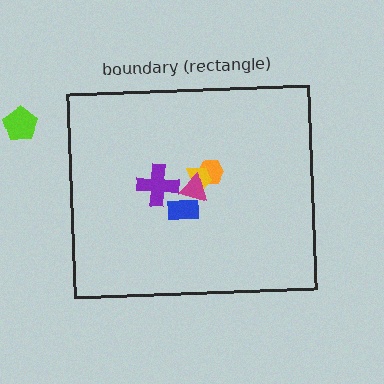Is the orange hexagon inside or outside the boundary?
Inside.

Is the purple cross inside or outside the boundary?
Inside.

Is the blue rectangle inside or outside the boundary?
Inside.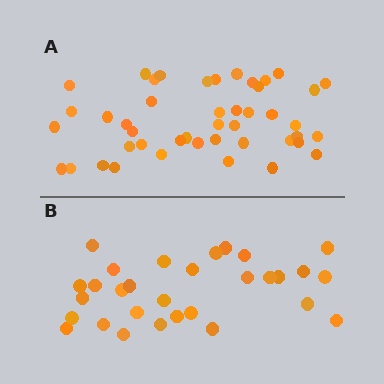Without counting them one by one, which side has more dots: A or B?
Region A (the top region) has more dots.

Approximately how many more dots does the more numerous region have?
Region A has approximately 15 more dots than region B.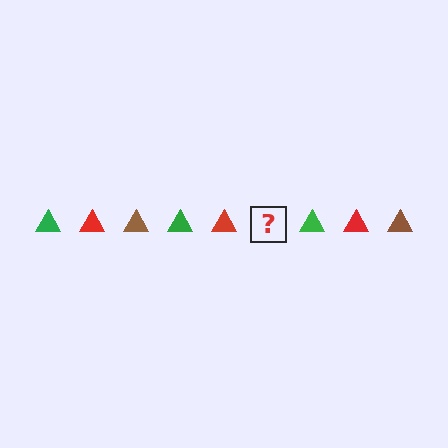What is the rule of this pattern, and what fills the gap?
The rule is that the pattern cycles through green, red, brown triangles. The gap should be filled with a brown triangle.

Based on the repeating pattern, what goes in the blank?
The blank should be a brown triangle.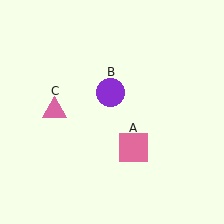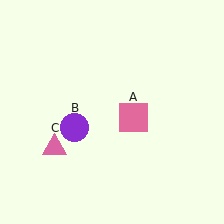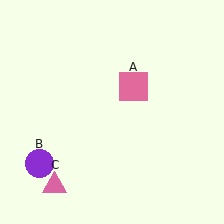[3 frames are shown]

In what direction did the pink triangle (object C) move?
The pink triangle (object C) moved down.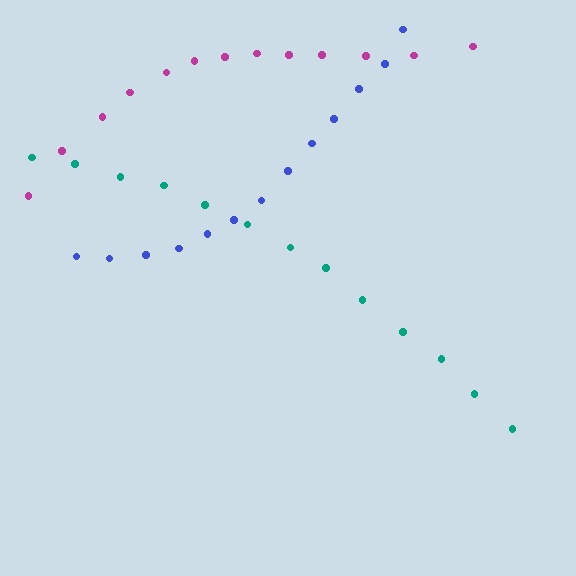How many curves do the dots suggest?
There are 3 distinct paths.